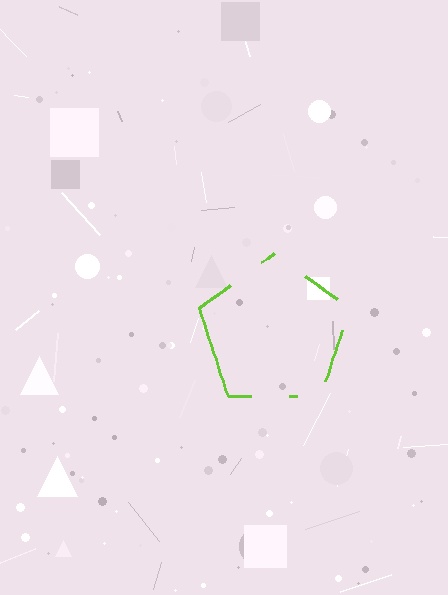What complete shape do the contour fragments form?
The contour fragments form a pentagon.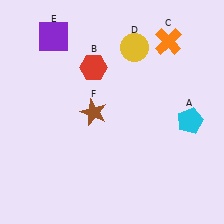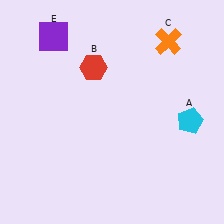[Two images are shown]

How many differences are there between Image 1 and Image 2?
There are 2 differences between the two images.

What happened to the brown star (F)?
The brown star (F) was removed in Image 2. It was in the bottom-left area of Image 1.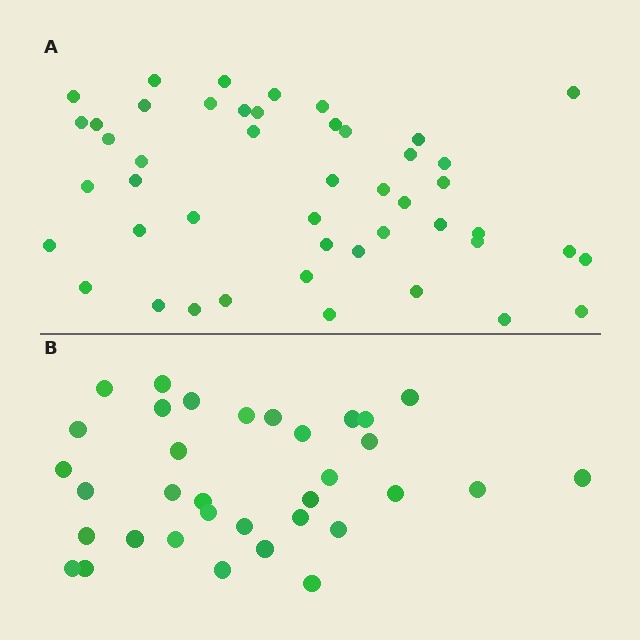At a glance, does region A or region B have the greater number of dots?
Region A (the top region) has more dots.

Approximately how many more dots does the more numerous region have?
Region A has approximately 15 more dots than region B.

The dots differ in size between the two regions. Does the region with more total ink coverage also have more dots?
No. Region B has more total ink coverage because its dots are larger, but region A actually contains more individual dots. Total area can be misleading — the number of items is what matters here.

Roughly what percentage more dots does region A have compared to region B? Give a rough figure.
About 40% more.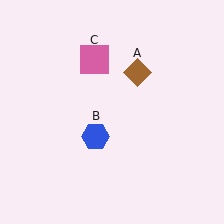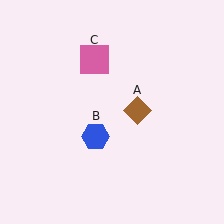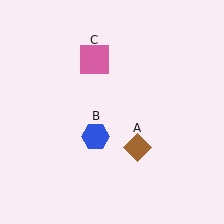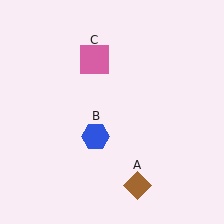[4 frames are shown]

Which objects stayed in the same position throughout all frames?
Blue hexagon (object B) and pink square (object C) remained stationary.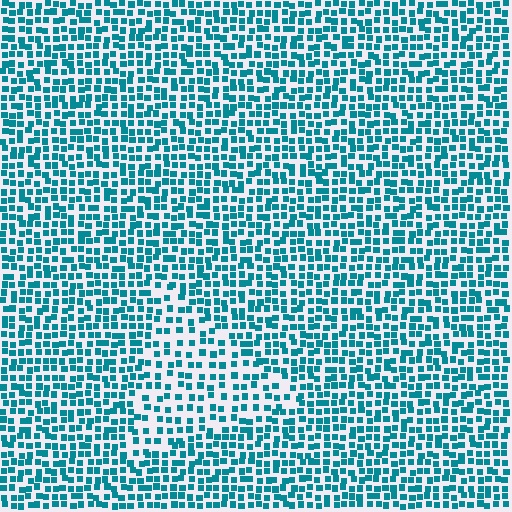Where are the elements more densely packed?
The elements are more densely packed outside the triangle boundary.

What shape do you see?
I see a triangle.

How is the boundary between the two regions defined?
The boundary is defined by a change in element density (approximately 1.6x ratio). All elements are the same color, size, and shape.